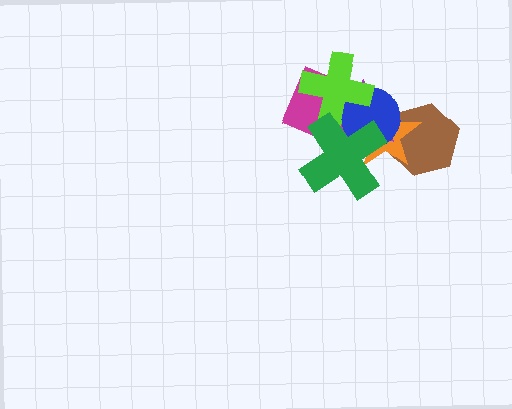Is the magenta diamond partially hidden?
Yes, it is partially covered by another shape.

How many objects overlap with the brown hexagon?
3 objects overlap with the brown hexagon.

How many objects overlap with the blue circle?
6 objects overlap with the blue circle.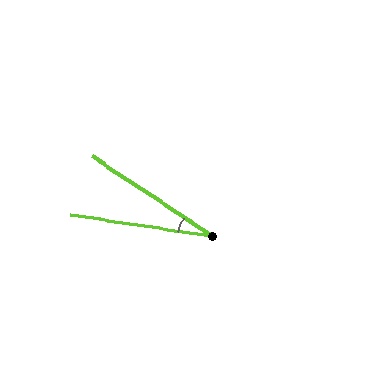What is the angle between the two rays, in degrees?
Approximately 25 degrees.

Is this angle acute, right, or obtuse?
It is acute.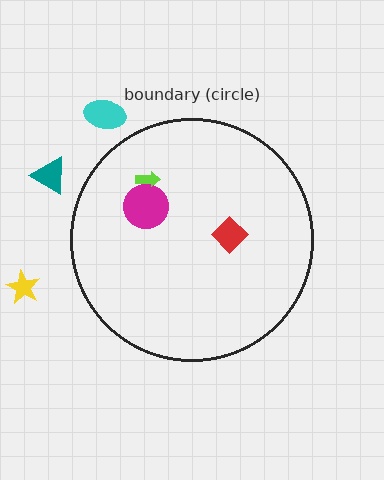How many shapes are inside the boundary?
3 inside, 3 outside.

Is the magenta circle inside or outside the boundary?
Inside.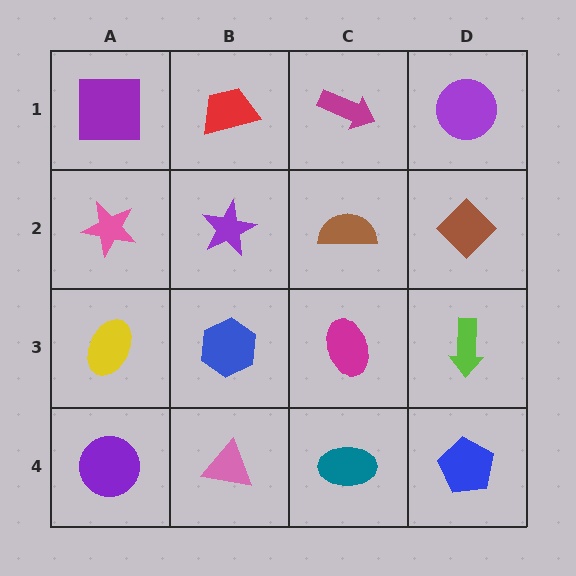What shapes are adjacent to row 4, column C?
A magenta ellipse (row 3, column C), a pink triangle (row 4, column B), a blue pentagon (row 4, column D).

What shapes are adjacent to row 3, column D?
A brown diamond (row 2, column D), a blue pentagon (row 4, column D), a magenta ellipse (row 3, column C).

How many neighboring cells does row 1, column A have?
2.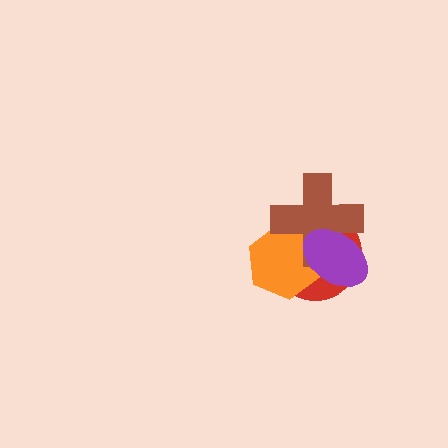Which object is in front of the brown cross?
The purple ellipse is in front of the brown cross.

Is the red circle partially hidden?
Yes, it is partially covered by another shape.